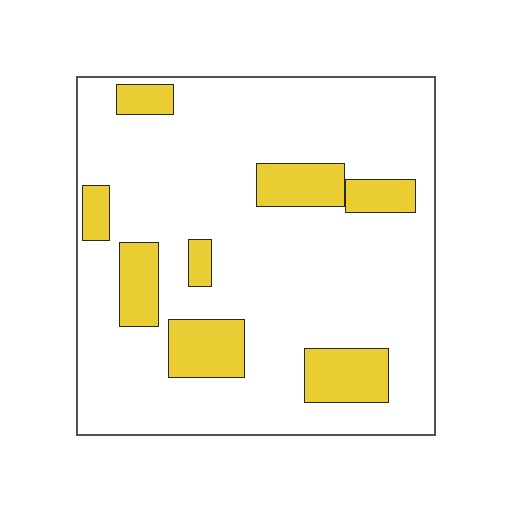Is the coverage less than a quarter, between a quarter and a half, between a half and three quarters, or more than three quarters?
Less than a quarter.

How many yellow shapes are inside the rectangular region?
8.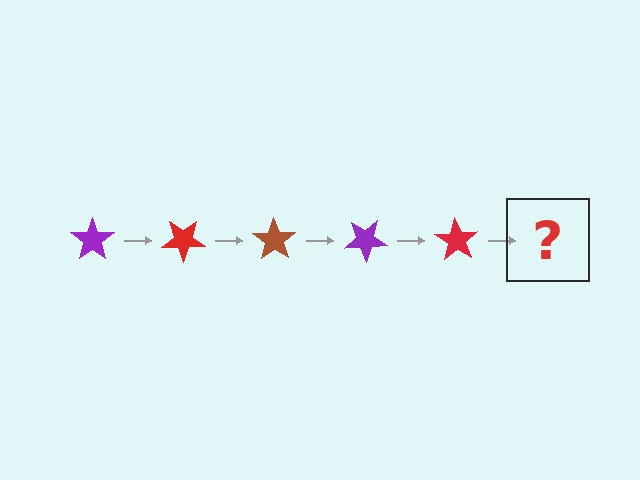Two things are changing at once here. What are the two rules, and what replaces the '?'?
The two rules are that it rotates 35 degrees each step and the color cycles through purple, red, and brown. The '?' should be a brown star, rotated 175 degrees from the start.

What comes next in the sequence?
The next element should be a brown star, rotated 175 degrees from the start.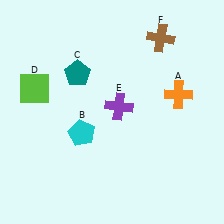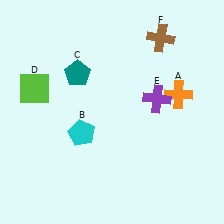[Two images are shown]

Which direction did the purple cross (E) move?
The purple cross (E) moved right.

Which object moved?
The purple cross (E) moved right.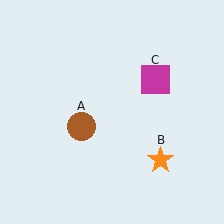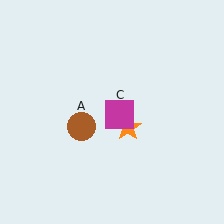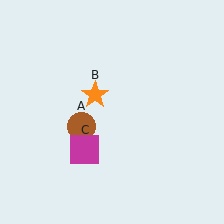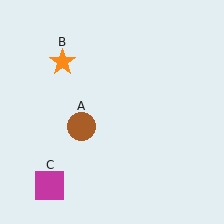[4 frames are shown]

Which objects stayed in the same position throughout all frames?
Brown circle (object A) remained stationary.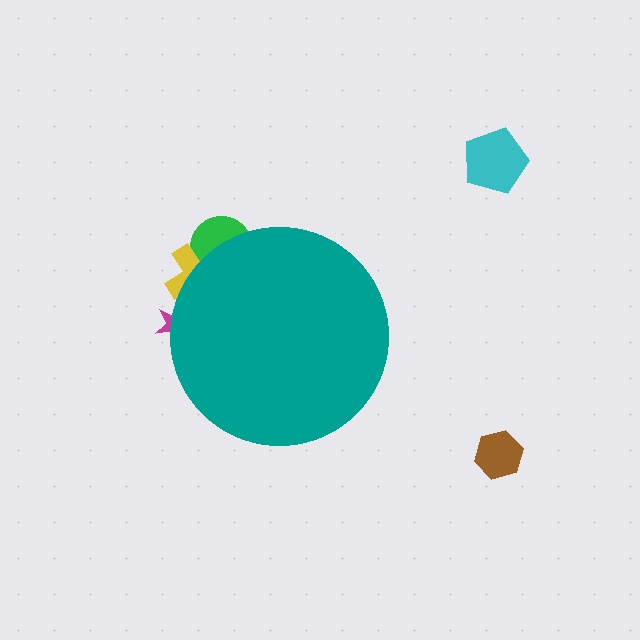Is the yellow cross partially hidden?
Yes, the yellow cross is partially hidden behind the teal circle.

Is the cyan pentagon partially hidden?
No, the cyan pentagon is fully visible.